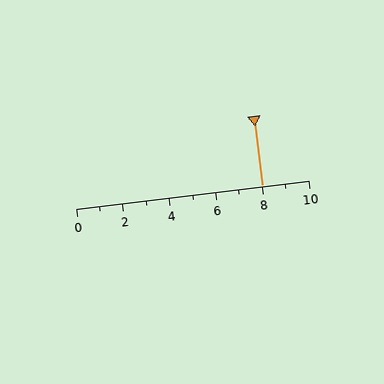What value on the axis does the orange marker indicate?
The marker indicates approximately 8.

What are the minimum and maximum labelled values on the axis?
The axis runs from 0 to 10.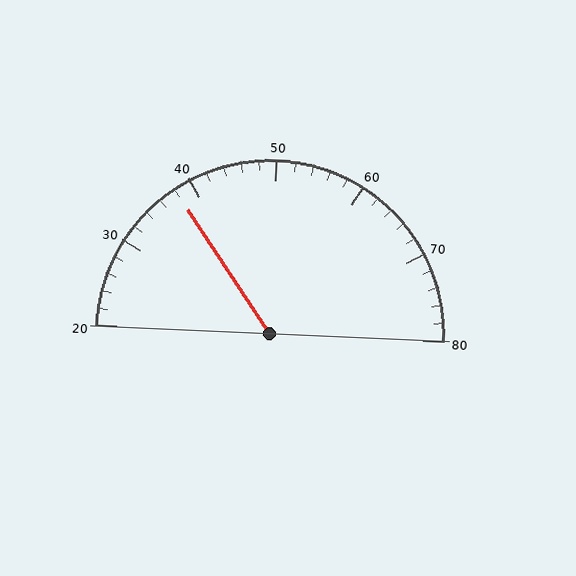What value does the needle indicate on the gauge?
The needle indicates approximately 38.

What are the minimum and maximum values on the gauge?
The gauge ranges from 20 to 80.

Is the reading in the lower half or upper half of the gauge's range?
The reading is in the lower half of the range (20 to 80).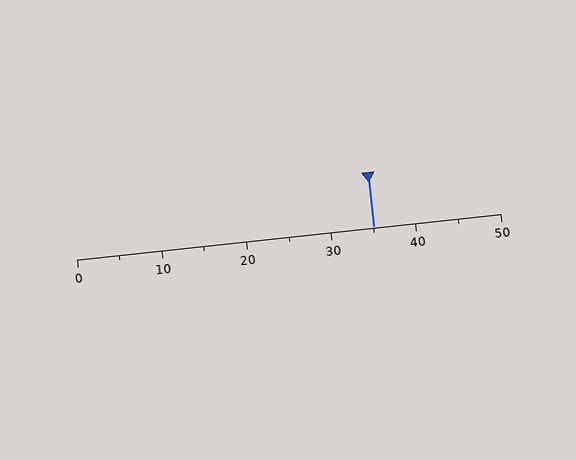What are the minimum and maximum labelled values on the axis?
The axis runs from 0 to 50.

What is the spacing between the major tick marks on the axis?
The major ticks are spaced 10 apart.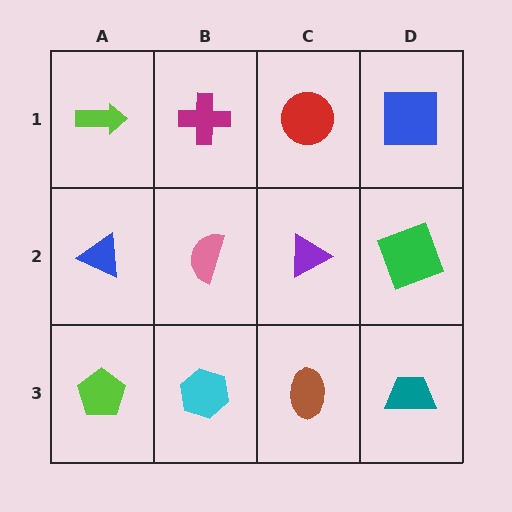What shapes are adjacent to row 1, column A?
A blue triangle (row 2, column A), a magenta cross (row 1, column B).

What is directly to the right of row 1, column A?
A magenta cross.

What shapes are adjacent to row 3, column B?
A pink semicircle (row 2, column B), a lime pentagon (row 3, column A), a brown ellipse (row 3, column C).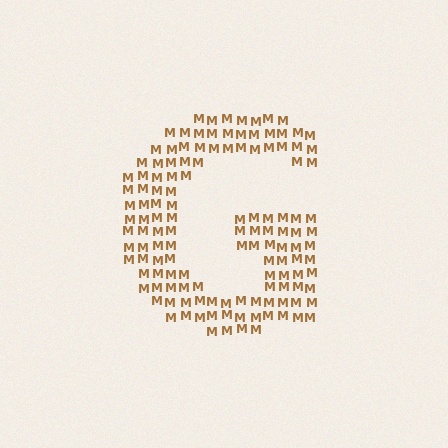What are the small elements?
The small elements are letter M's.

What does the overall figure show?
The overall figure shows the letter G.